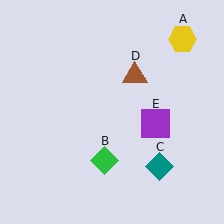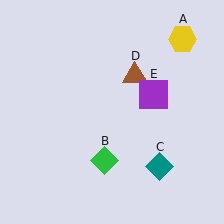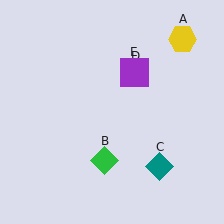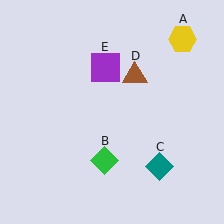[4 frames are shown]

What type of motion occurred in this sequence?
The purple square (object E) rotated counterclockwise around the center of the scene.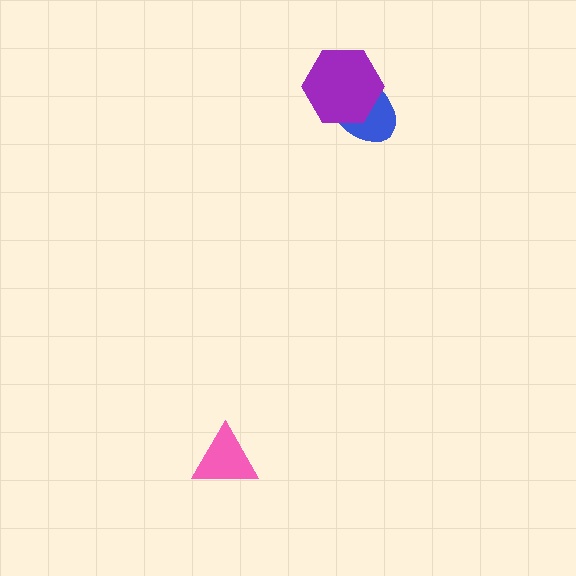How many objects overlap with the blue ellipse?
1 object overlaps with the blue ellipse.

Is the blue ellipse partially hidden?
Yes, it is partially covered by another shape.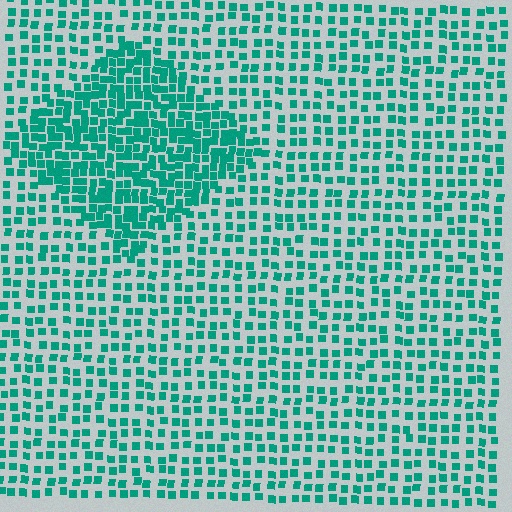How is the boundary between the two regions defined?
The boundary is defined by a change in element density (approximately 2.0x ratio). All elements are the same color, size, and shape.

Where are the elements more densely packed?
The elements are more densely packed inside the diamond boundary.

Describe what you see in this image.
The image contains small teal elements arranged at two different densities. A diamond-shaped region is visible where the elements are more densely packed than the surrounding area.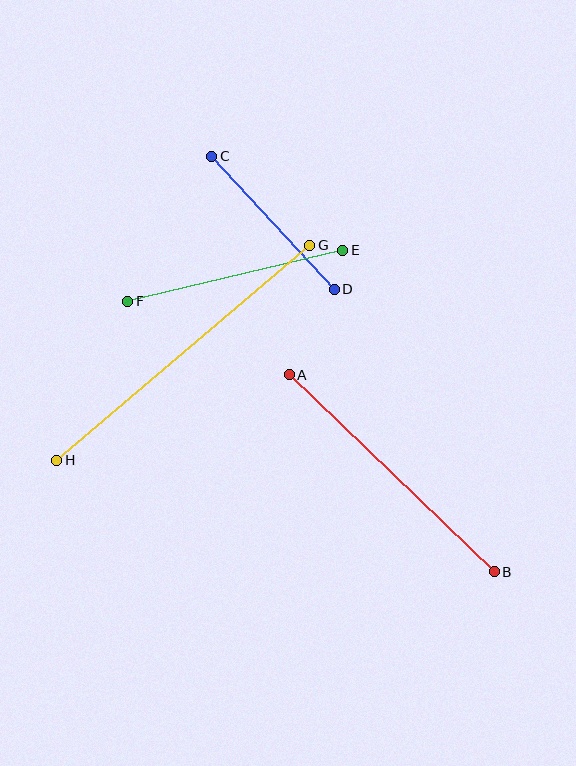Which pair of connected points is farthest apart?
Points G and H are farthest apart.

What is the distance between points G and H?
The distance is approximately 332 pixels.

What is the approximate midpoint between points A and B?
The midpoint is at approximately (392, 473) pixels.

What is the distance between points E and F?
The distance is approximately 221 pixels.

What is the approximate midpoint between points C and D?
The midpoint is at approximately (273, 223) pixels.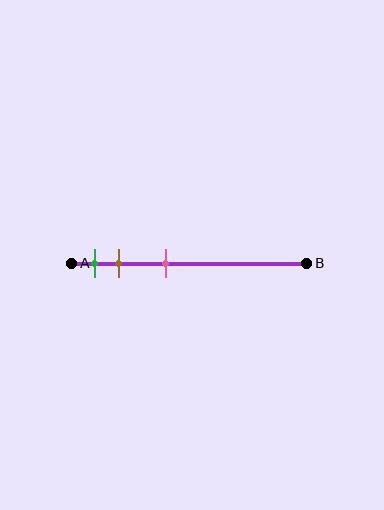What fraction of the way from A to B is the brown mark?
The brown mark is approximately 20% (0.2) of the way from A to B.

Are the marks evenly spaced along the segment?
No, the marks are not evenly spaced.